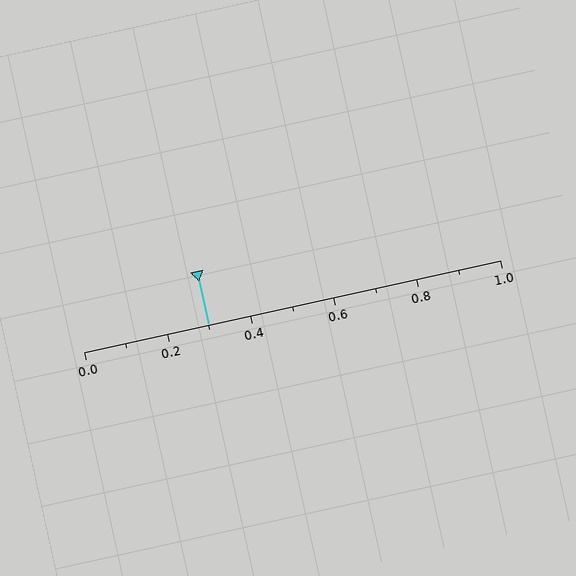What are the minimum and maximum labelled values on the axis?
The axis runs from 0.0 to 1.0.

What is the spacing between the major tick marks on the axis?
The major ticks are spaced 0.2 apart.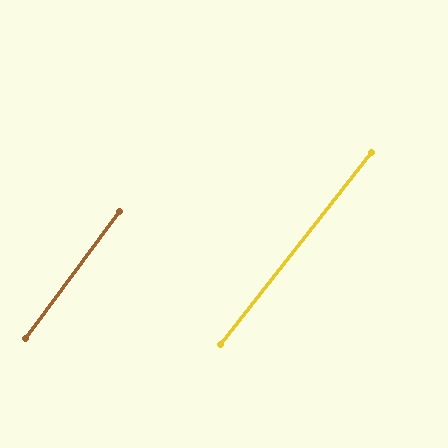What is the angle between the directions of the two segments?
Approximately 2 degrees.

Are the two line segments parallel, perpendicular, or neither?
Parallel — their directions differ by only 1.8°.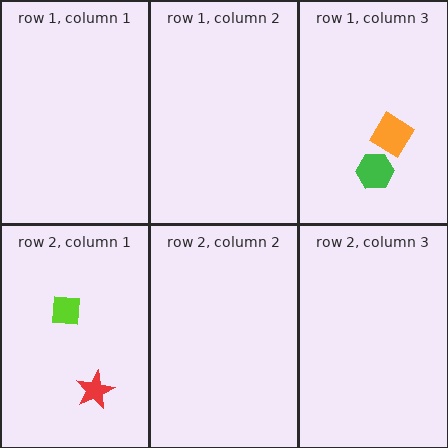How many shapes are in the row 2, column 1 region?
2.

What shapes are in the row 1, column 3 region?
The green hexagon, the orange diamond.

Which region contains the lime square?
The row 2, column 1 region.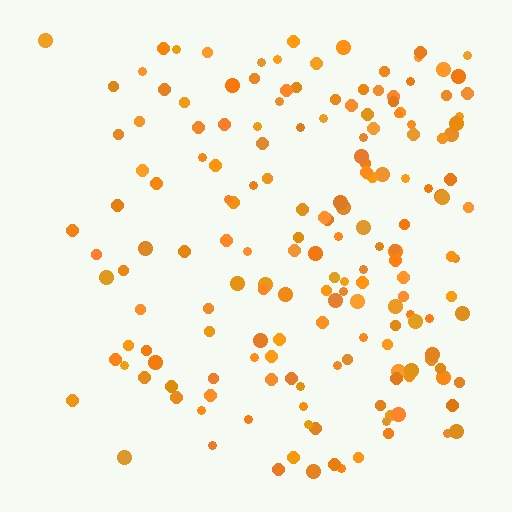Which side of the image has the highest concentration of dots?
The right.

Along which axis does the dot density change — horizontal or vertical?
Horizontal.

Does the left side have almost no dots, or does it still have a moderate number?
Still a moderate number, just noticeably fewer than the right.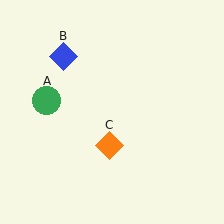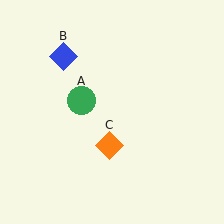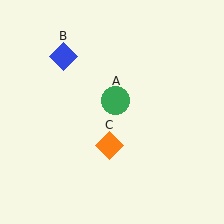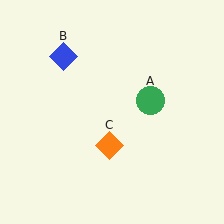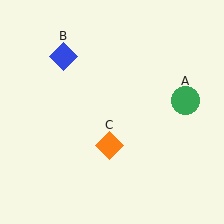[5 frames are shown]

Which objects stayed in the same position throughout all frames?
Blue diamond (object B) and orange diamond (object C) remained stationary.